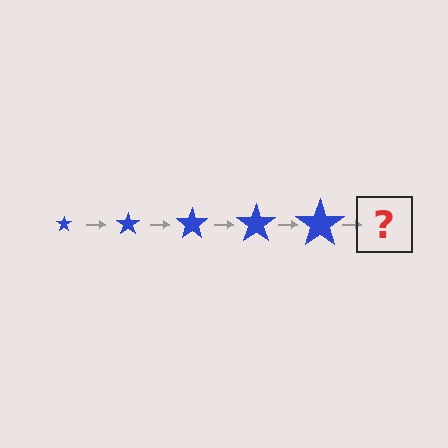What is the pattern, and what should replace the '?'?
The pattern is that the star gets progressively larger each step. The '?' should be a blue star, larger than the previous one.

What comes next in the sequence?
The next element should be a blue star, larger than the previous one.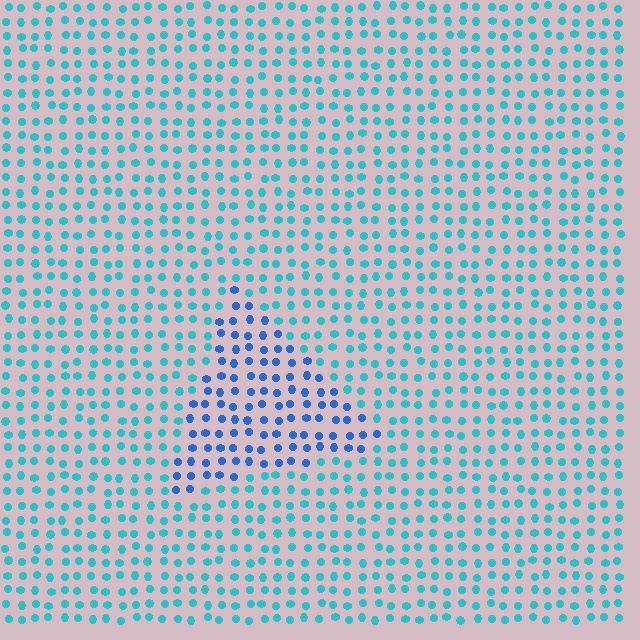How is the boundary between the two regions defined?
The boundary is defined purely by a slight shift in hue (about 33 degrees). Spacing, size, and orientation are identical on both sides.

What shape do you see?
I see a triangle.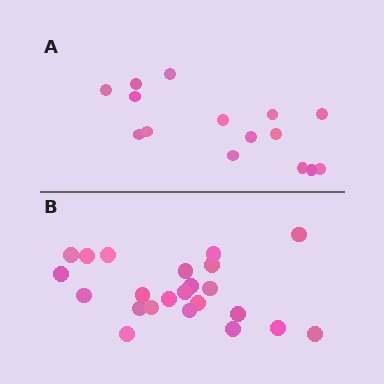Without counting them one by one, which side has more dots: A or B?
Region B (the bottom region) has more dots.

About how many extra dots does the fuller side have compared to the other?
Region B has roughly 8 or so more dots than region A.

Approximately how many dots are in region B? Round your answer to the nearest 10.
About 20 dots. (The exact count is 23, which rounds to 20.)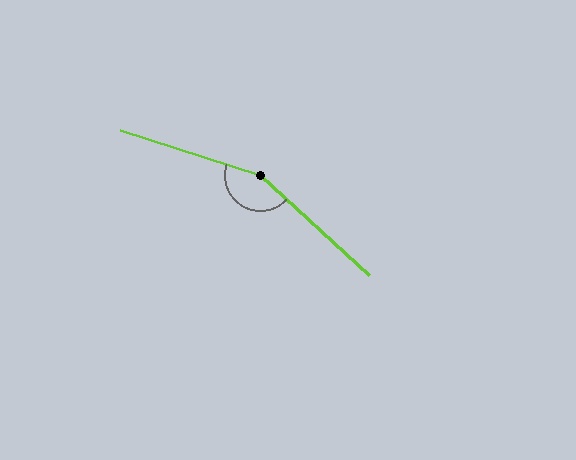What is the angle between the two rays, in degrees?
Approximately 156 degrees.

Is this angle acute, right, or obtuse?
It is obtuse.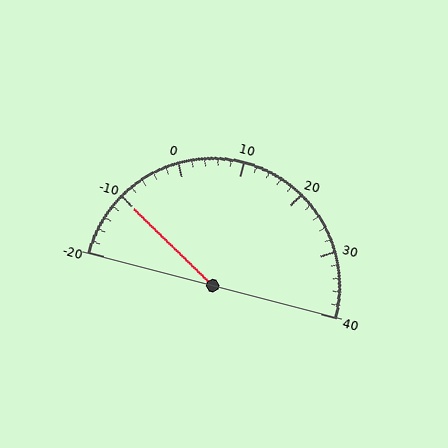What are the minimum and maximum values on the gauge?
The gauge ranges from -20 to 40.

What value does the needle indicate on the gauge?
The needle indicates approximately -10.